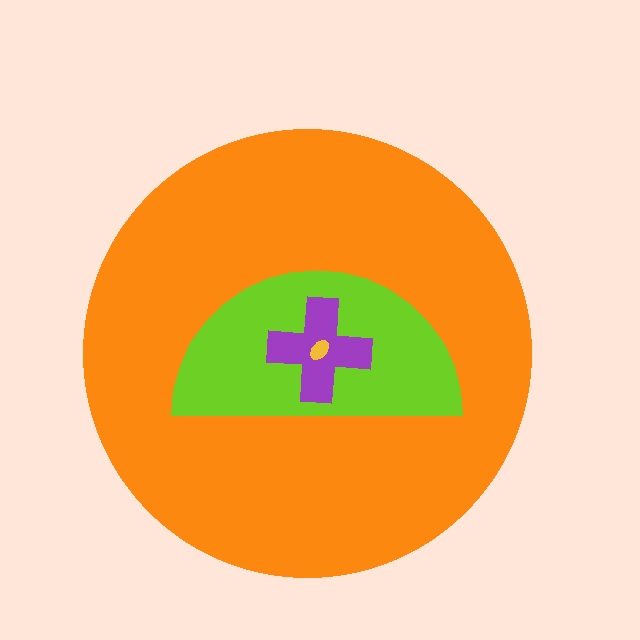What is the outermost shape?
The orange circle.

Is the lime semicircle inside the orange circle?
Yes.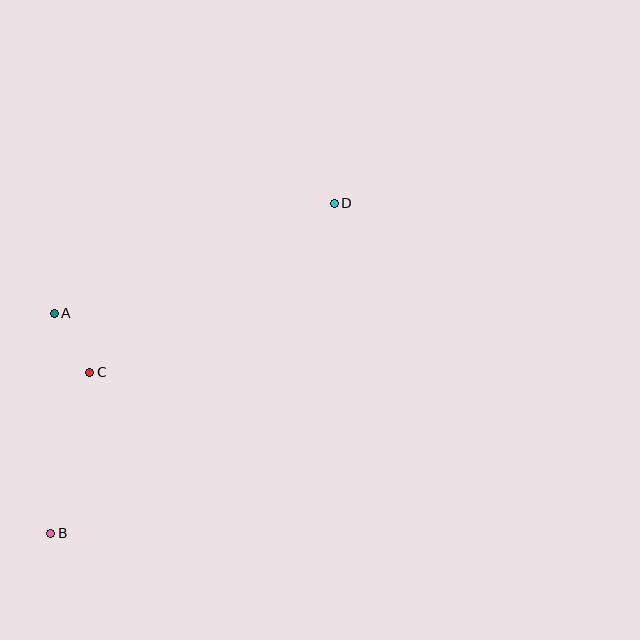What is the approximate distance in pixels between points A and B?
The distance between A and B is approximately 220 pixels.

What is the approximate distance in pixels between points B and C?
The distance between B and C is approximately 166 pixels.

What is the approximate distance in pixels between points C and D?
The distance between C and D is approximately 297 pixels.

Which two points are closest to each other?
Points A and C are closest to each other.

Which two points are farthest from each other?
Points B and D are farthest from each other.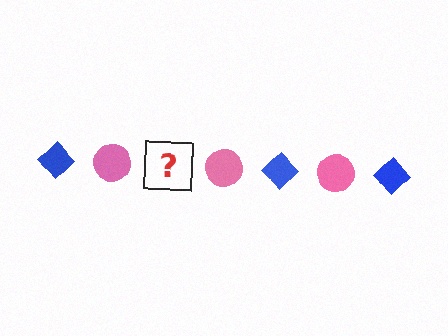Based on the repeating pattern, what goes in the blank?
The blank should be a blue diamond.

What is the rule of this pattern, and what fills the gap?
The rule is that the pattern alternates between blue diamond and pink circle. The gap should be filled with a blue diamond.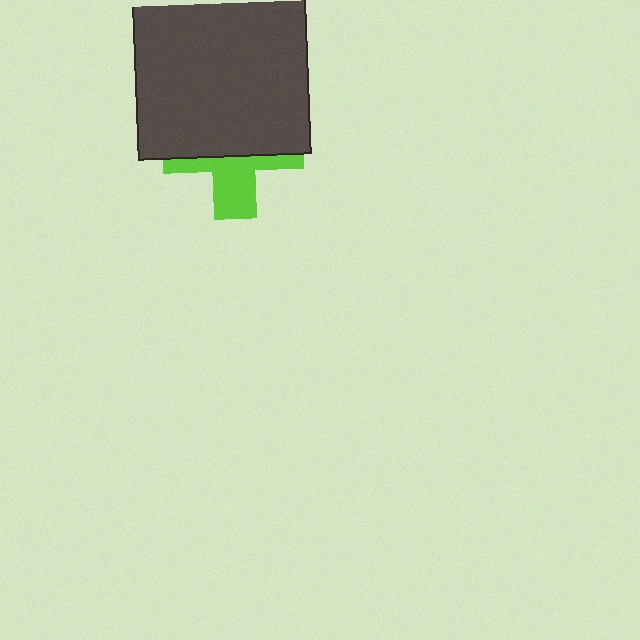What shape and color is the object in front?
The object in front is a dark gray square.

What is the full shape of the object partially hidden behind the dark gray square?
The partially hidden object is a lime cross.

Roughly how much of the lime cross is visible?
A small part of it is visible (roughly 40%).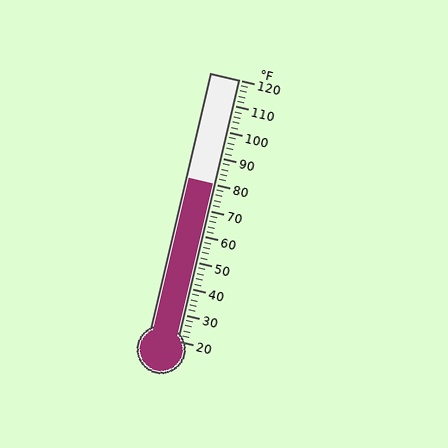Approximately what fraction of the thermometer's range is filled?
The thermometer is filled to approximately 60% of its range.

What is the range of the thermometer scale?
The thermometer scale ranges from 20°F to 120°F.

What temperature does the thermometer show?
The thermometer shows approximately 80°F.